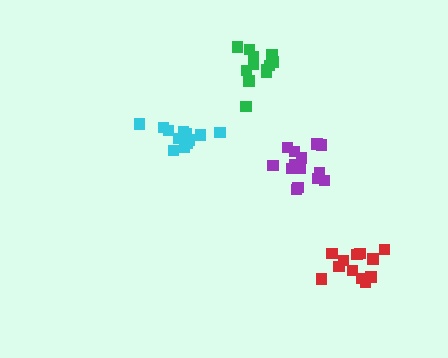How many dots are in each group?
Group 1: 14 dots, Group 2: 12 dots, Group 3: 12 dots, Group 4: 13 dots (51 total).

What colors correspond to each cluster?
The clusters are colored: purple, red, cyan, green.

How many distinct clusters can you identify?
There are 4 distinct clusters.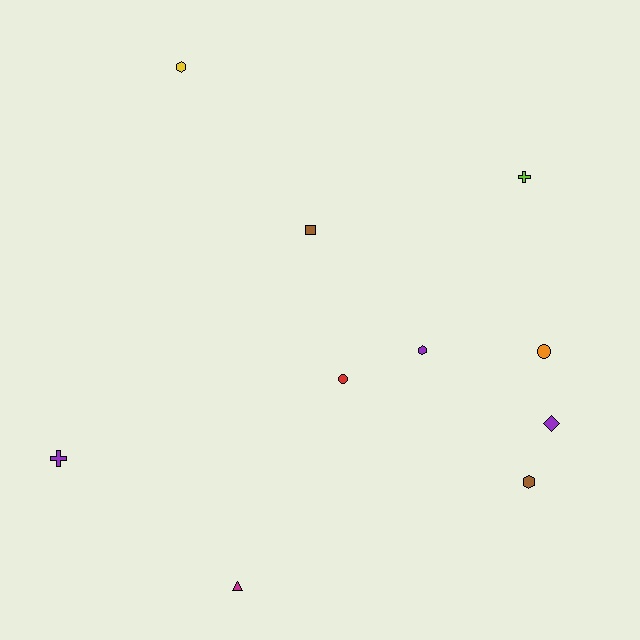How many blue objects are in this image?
There are no blue objects.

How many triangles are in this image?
There is 1 triangle.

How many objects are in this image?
There are 10 objects.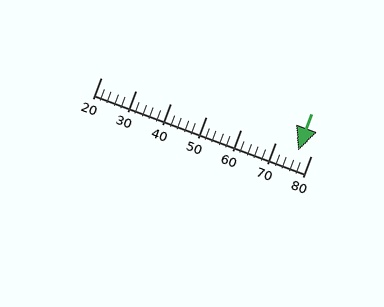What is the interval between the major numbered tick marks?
The major tick marks are spaced 10 units apart.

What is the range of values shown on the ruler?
The ruler shows values from 20 to 80.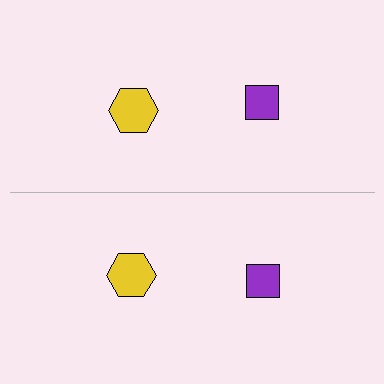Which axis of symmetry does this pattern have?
The pattern has a horizontal axis of symmetry running through the center of the image.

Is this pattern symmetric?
Yes, this pattern has bilateral (reflection) symmetry.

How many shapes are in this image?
There are 4 shapes in this image.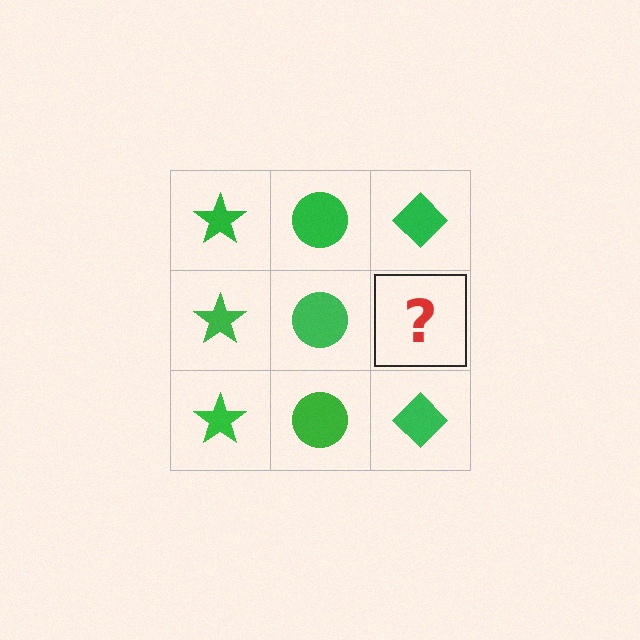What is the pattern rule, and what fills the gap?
The rule is that each column has a consistent shape. The gap should be filled with a green diamond.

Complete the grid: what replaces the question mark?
The question mark should be replaced with a green diamond.